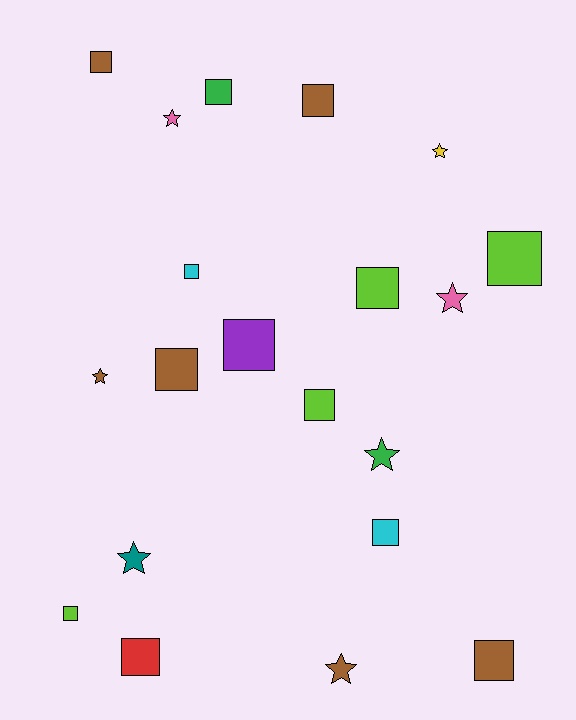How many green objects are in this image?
There are 2 green objects.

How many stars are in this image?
There are 7 stars.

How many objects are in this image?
There are 20 objects.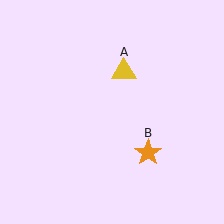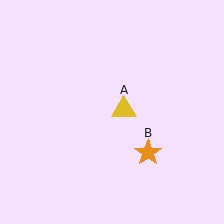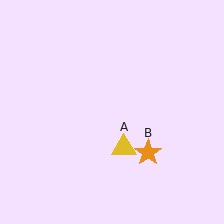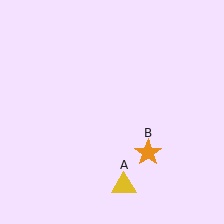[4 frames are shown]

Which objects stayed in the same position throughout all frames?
Orange star (object B) remained stationary.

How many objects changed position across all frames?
1 object changed position: yellow triangle (object A).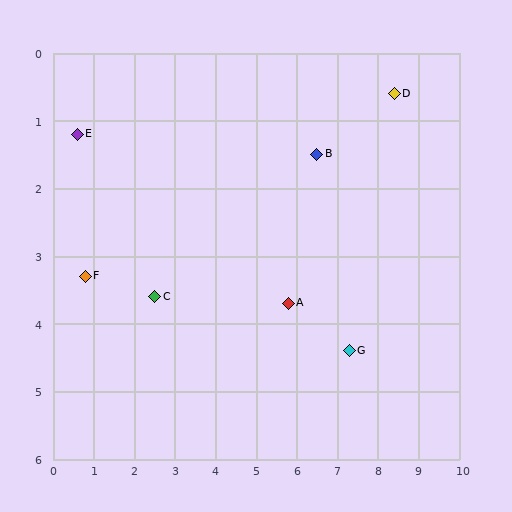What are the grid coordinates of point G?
Point G is at approximately (7.3, 4.4).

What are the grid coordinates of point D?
Point D is at approximately (8.4, 0.6).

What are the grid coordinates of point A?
Point A is at approximately (5.8, 3.7).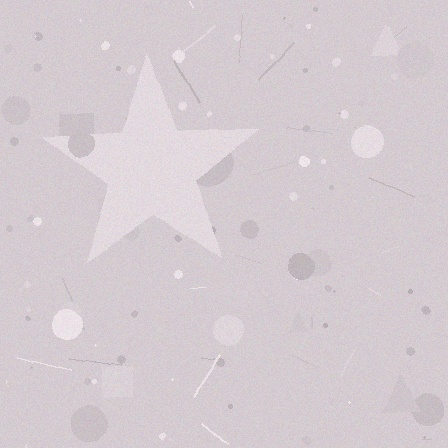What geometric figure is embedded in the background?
A star is embedded in the background.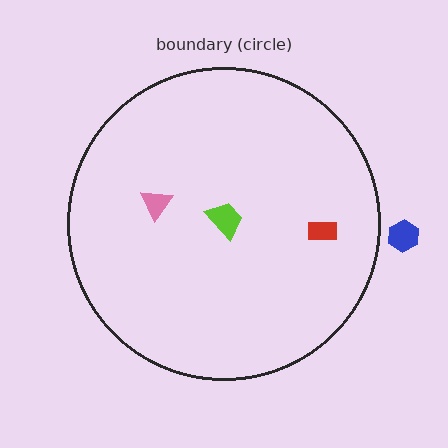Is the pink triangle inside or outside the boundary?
Inside.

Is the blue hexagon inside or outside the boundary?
Outside.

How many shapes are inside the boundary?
3 inside, 1 outside.